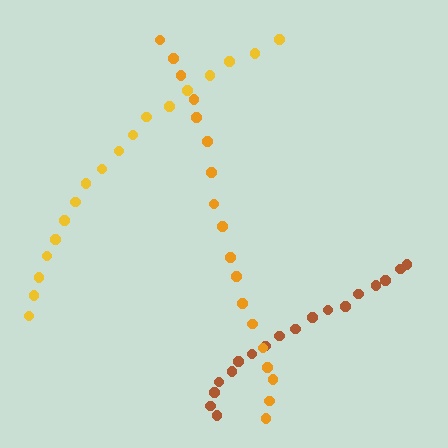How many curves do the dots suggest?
There are 3 distinct paths.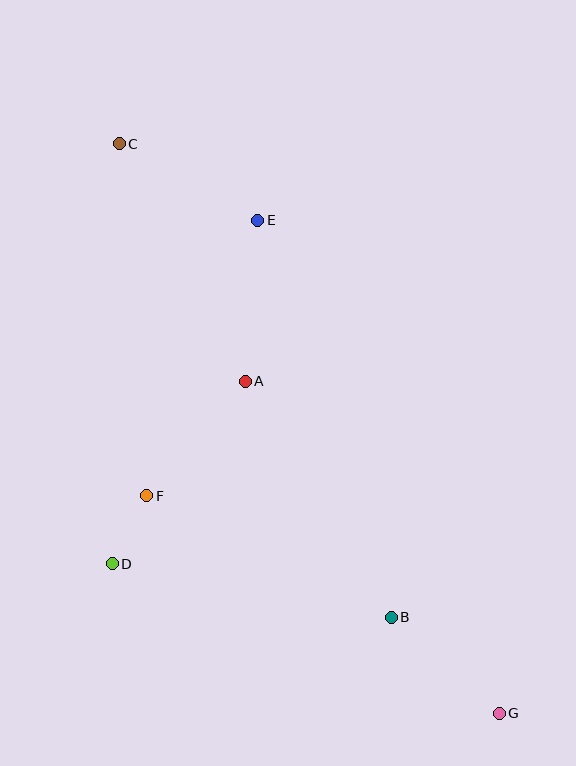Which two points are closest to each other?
Points D and F are closest to each other.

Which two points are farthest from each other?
Points C and G are farthest from each other.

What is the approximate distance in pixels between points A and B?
The distance between A and B is approximately 277 pixels.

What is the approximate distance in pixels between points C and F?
The distance between C and F is approximately 353 pixels.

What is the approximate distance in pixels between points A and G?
The distance between A and G is approximately 418 pixels.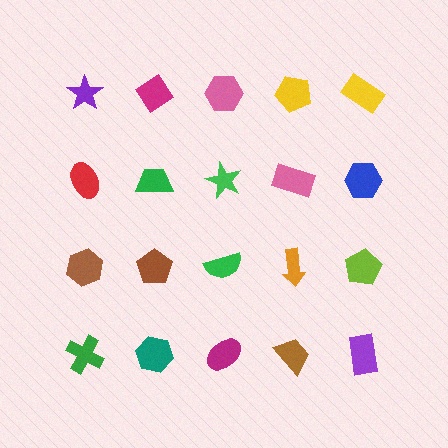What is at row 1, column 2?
A magenta diamond.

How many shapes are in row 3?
5 shapes.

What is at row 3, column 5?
A lime pentagon.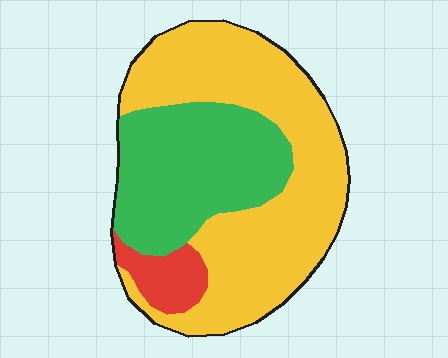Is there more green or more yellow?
Yellow.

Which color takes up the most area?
Yellow, at roughly 60%.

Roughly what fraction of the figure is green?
Green takes up about one third (1/3) of the figure.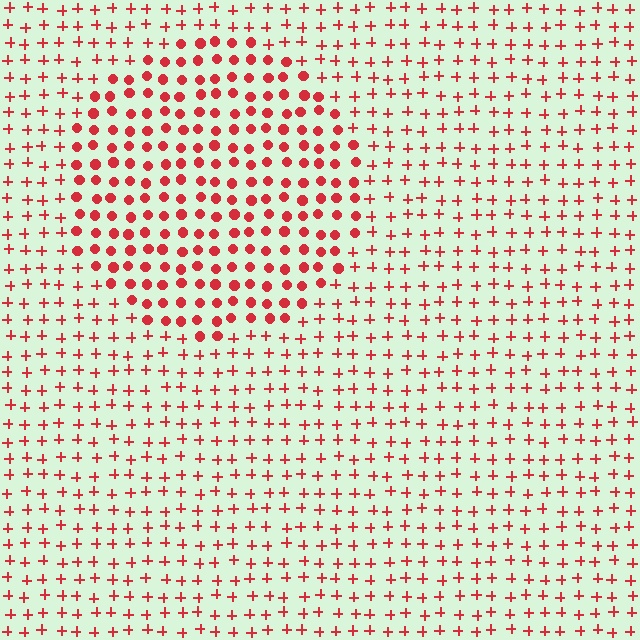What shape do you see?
I see a circle.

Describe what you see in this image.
The image is filled with small red elements arranged in a uniform grid. A circle-shaped region contains circles, while the surrounding area contains plus signs. The boundary is defined purely by the change in element shape.